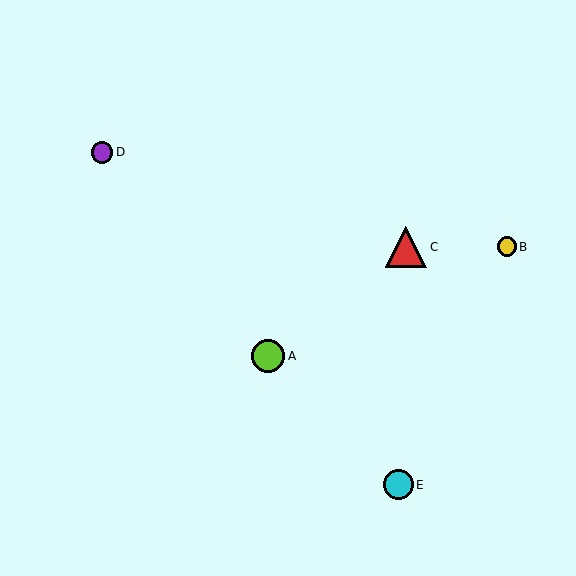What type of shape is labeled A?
Shape A is a lime circle.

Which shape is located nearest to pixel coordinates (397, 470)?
The cyan circle (labeled E) at (399, 485) is nearest to that location.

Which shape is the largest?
The red triangle (labeled C) is the largest.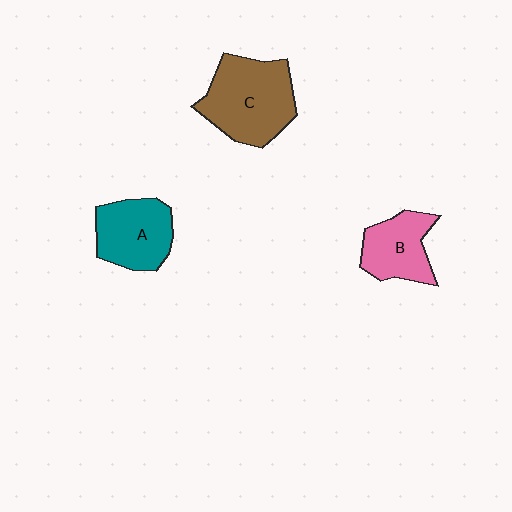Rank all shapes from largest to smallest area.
From largest to smallest: C (brown), A (teal), B (pink).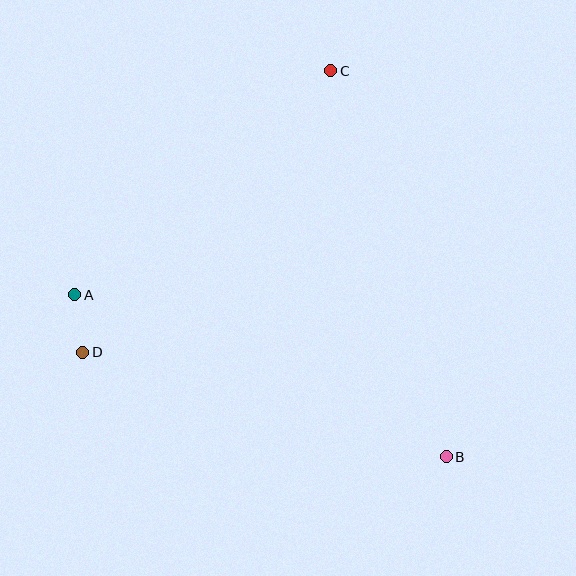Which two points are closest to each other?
Points A and D are closest to each other.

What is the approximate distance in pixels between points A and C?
The distance between A and C is approximately 340 pixels.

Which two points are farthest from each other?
Points A and B are farthest from each other.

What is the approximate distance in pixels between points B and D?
The distance between B and D is approximately 378 pixels.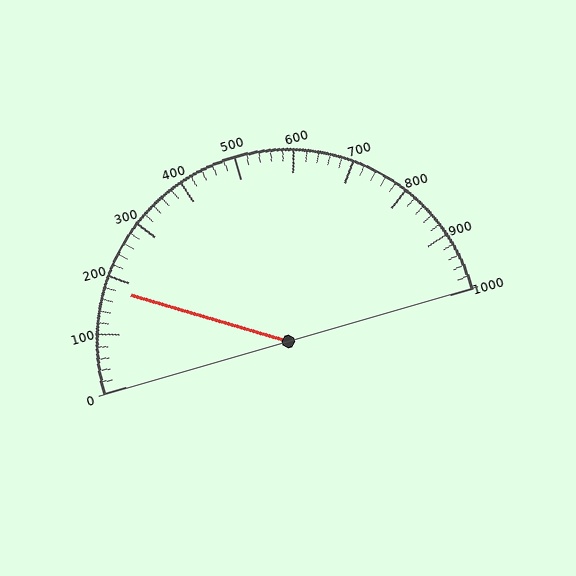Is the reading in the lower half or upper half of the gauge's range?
The reading is in the lower half of the range (0 to 1000).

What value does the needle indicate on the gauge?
The needle indicates approximately 180.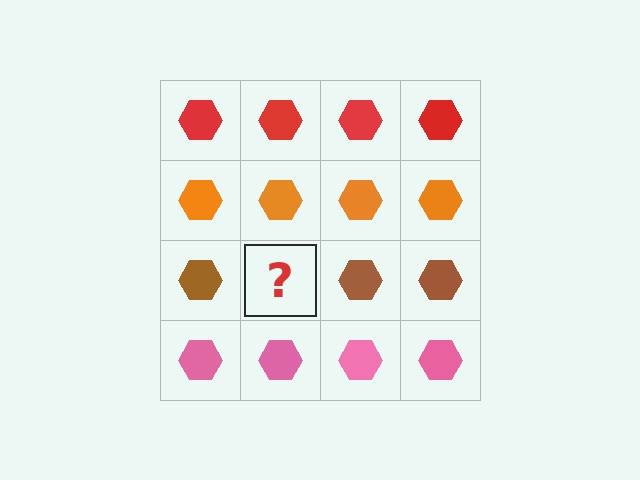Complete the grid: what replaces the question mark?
The question mark should be replaced with a brown hexagon.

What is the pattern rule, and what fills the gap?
The rule is that each row has a consistent color. The gap should be filled with a brown hexagon.